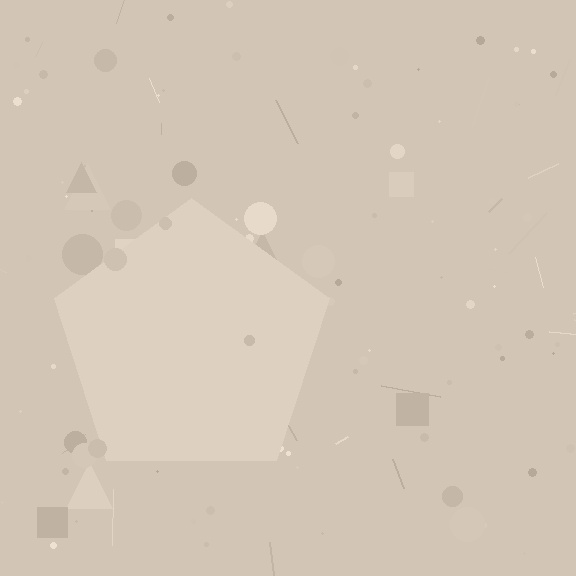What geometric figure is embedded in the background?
A pentagon is embedded in the background.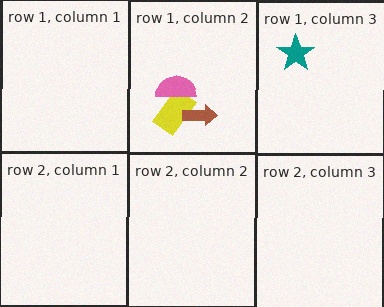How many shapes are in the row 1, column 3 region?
1.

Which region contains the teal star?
The row 1, column 3 region.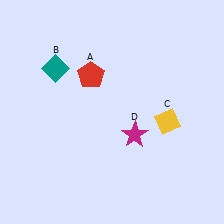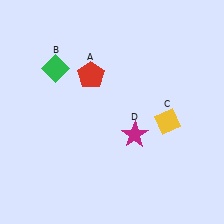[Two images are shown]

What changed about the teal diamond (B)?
In Image 1, B is teal. In Image 2, it changed to green.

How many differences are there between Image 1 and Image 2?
There is 1 difference between the two images.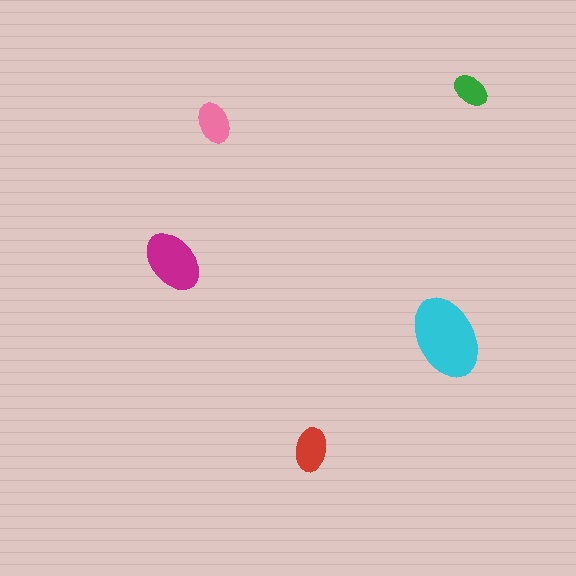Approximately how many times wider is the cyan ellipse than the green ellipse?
About 2.5 times wider.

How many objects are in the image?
There are 5 objects in the image.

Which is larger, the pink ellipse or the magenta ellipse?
The magenta one.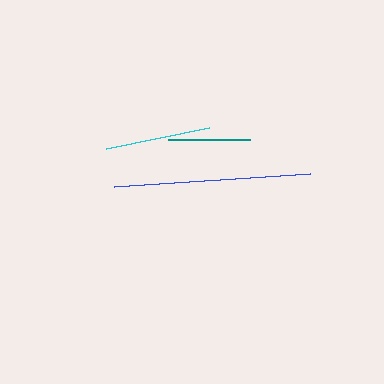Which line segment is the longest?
The blue line is the longest at approximately 197 pixels.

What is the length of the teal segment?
The teal segment is approximately 82 pixels long.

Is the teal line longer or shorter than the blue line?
The blue line is longer than the teal line.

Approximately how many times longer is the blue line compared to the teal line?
The blue line is approximately 2.4 times the length of the teal line.